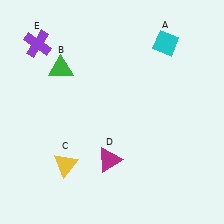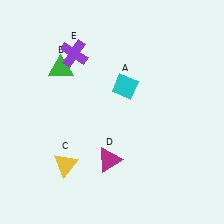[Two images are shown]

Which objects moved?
The objects that moved are: the cyan diamond (A), the purple cross (E).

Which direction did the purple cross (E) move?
The purple cross (E) moved right.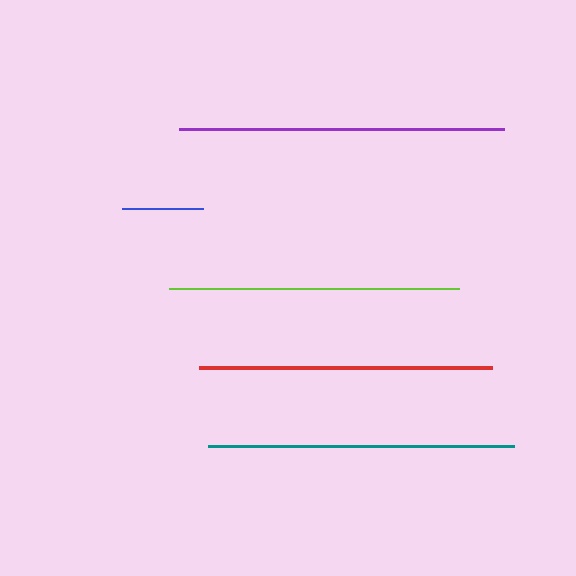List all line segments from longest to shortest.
From longest to shortest: purple, teal, red, lime, blue.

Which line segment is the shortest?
The blue line is the shortest at approximately 81 pixels.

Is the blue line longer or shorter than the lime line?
The lime line is longer than the blue line.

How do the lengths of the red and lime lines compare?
The red and lime lines are approximately the same length.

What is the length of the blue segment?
The blue segment is approximately 81 pixels long.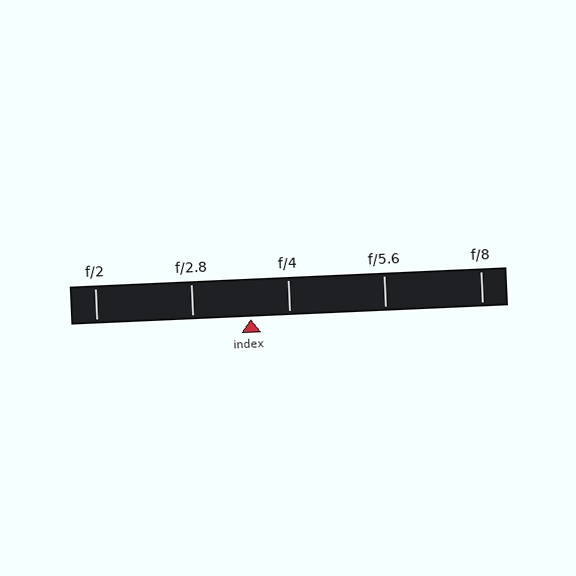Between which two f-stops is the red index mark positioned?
The index mark is between f/2.8 and f/4.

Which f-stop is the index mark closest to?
The index mark is closest to f/4.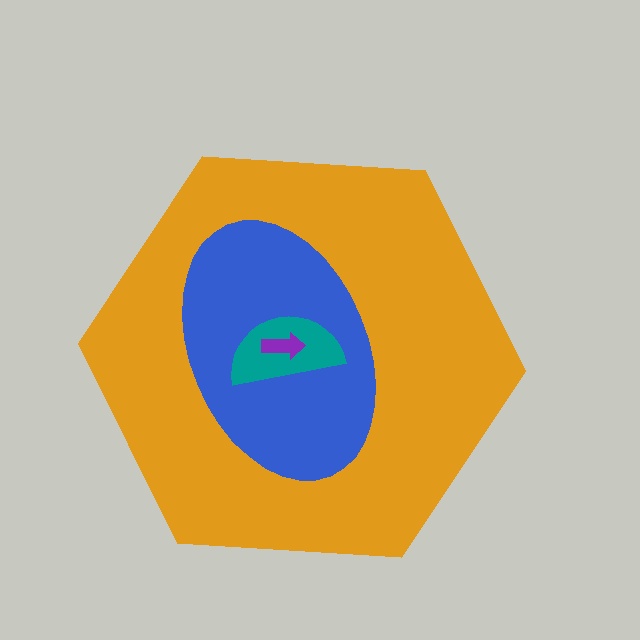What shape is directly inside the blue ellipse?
The teal semicircle.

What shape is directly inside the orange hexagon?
The blue ellipse.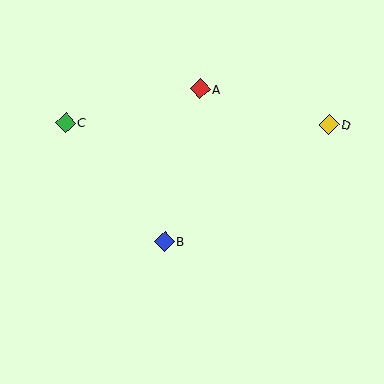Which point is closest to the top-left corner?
Point C is closest to the top-left corner.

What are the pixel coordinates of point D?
Point D is at (329, 125).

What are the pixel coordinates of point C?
Point C is at (66, 123).